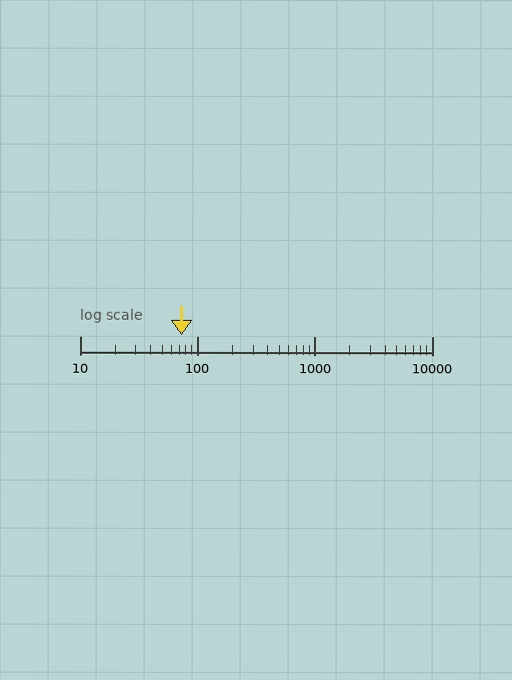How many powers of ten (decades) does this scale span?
The scale spans 3 decades, from 10 to 10000.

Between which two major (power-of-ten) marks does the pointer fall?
The pointer is between 10 and 100.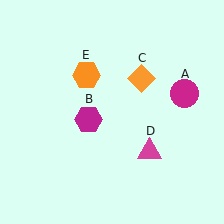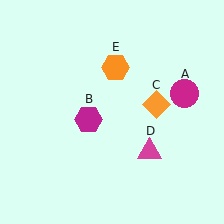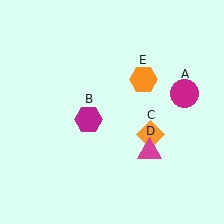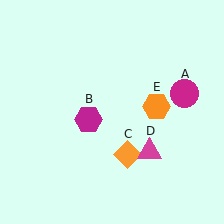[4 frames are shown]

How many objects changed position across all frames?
2 objects changed position: orange diamond (object C), orange hexagon (object E).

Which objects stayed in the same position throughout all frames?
Magenta circle (object A) and magenta hexagon (object B) and magenta triangle (object D) remained stationary.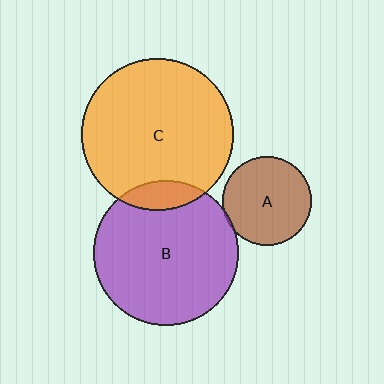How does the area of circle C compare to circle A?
Approximately 2.9 times.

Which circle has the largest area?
Circle C (orange).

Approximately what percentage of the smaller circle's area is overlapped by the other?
Approximately 10%.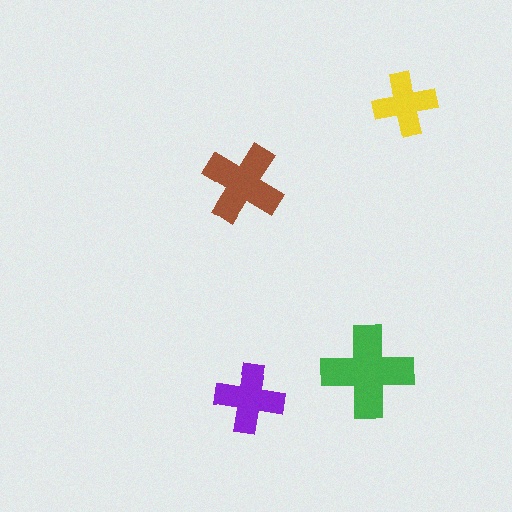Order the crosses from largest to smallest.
the green one, the brown one, the purple one, the yellow one.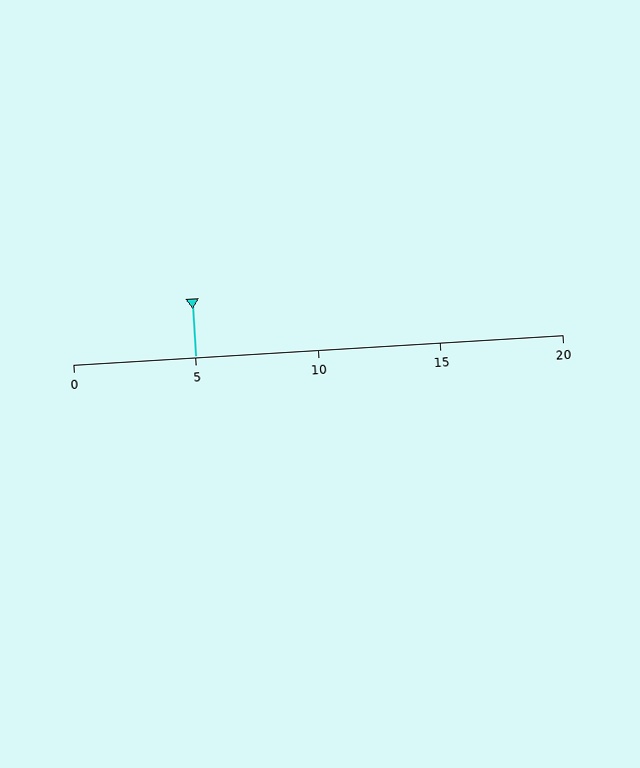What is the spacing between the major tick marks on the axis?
The major ticks are spaced 5 apart.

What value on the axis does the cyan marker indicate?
The marker indicates approximately 5.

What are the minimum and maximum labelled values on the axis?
The axis runs from 0 to 20.